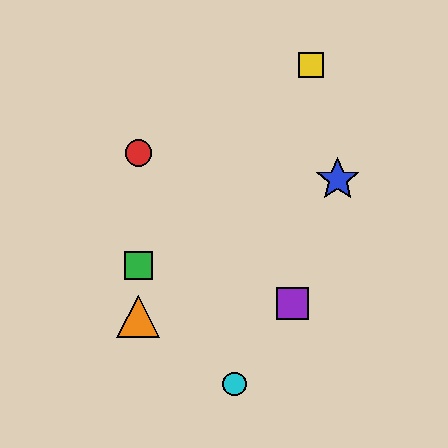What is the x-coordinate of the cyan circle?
The cyan circle is at x≈235.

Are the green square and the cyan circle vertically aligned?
No, the green square is at x≈138 and the cyan circle is at x≈235.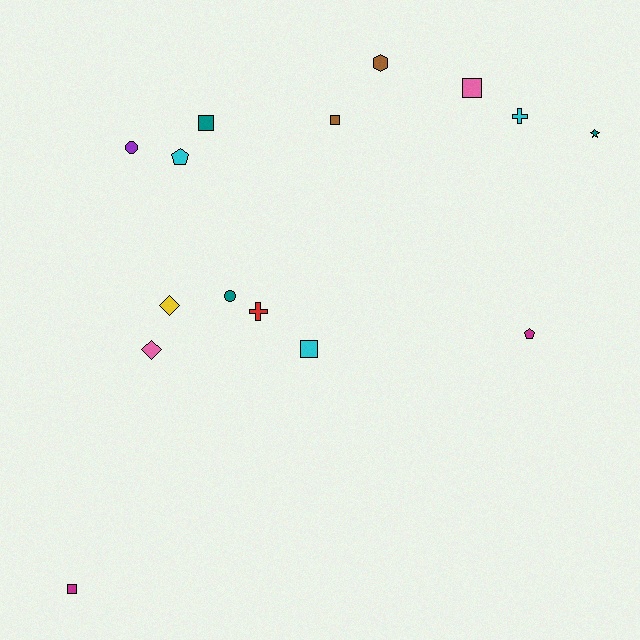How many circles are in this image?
There are 2 circles.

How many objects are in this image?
There are 15 objects.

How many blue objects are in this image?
There are no blue objects.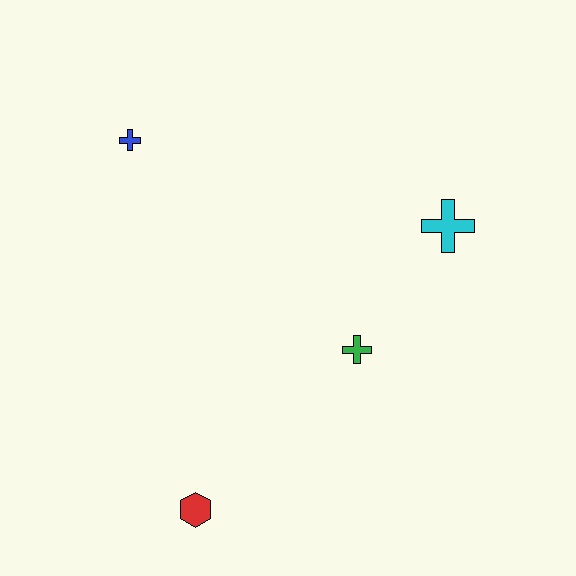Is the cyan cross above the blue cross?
No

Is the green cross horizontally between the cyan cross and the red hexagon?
Yes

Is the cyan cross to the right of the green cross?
Yes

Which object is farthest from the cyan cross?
The red hexagon is farthest from the cyan cross.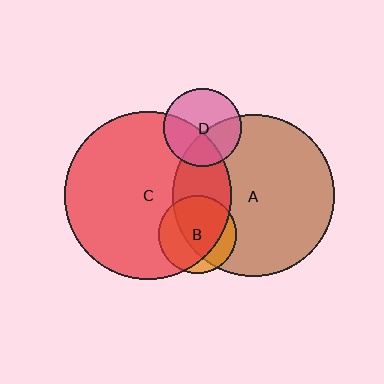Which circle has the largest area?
Circle C (red).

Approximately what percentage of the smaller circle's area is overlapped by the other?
Approximately 40%.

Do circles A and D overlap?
Yes.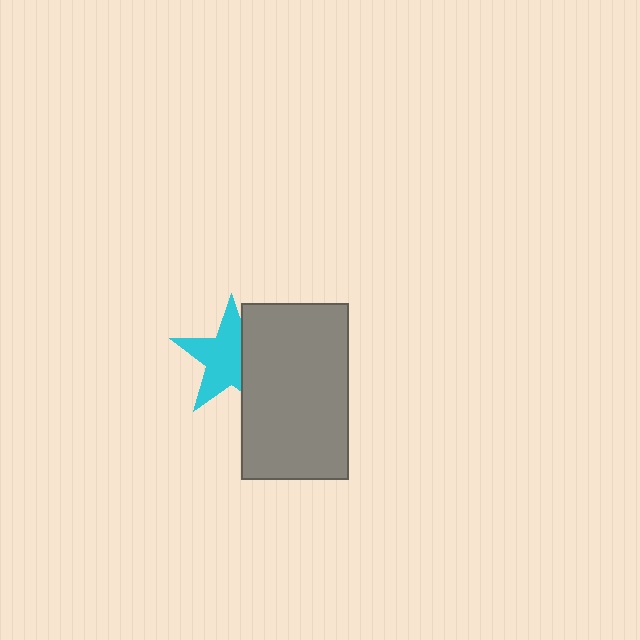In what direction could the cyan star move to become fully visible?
The cyan star could move left. That would shift it out from behind the gray rectangle entirely.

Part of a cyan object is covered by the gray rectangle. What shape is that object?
It is a star.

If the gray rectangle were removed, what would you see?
You would see the complete cyan star.